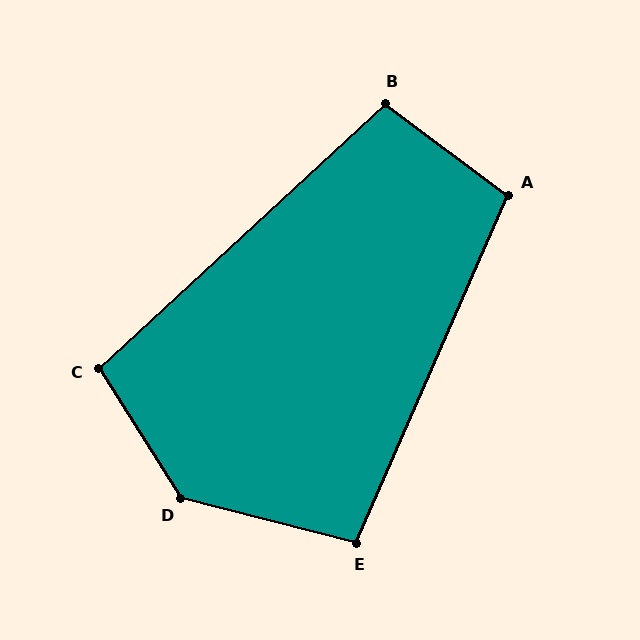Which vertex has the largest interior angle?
D, at approximately 137 degrees.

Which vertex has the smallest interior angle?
E, at approximately 99 degrees.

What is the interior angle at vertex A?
Approximately 103 degrees (obtuse).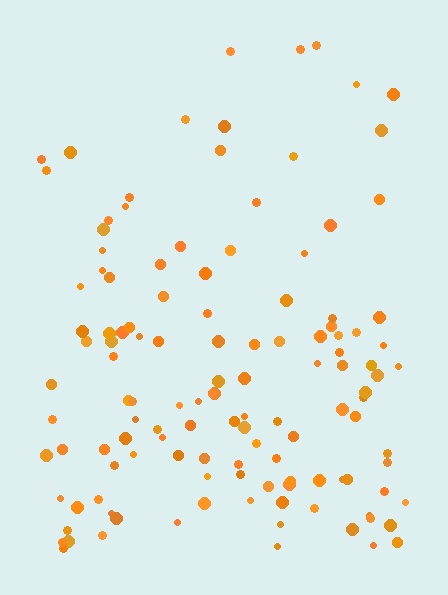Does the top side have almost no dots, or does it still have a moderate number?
Still a moderate number, just noticeably fewer than the bottom.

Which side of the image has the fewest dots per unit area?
The top.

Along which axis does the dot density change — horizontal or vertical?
Vertical.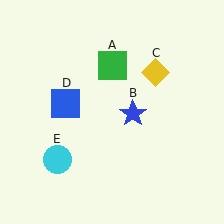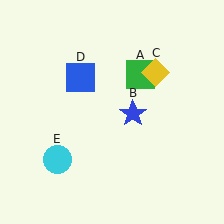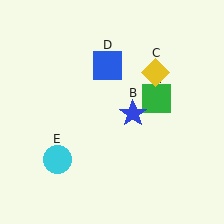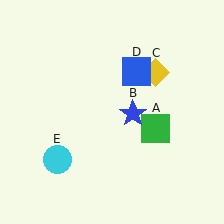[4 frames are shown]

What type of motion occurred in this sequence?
The green square (object A), blue square (object D) rotated clockwise around the center of the scene.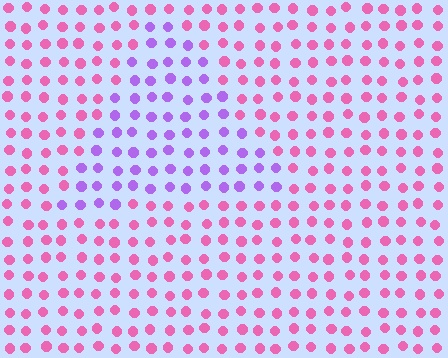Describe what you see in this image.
The image is filled with small pink elements in a uniform arrangement. A triangle-shaped region is visible where the elements are tinted to a slightly different hue, forming a subtle color boundary.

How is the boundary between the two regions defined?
The boundary is defined purely by a slight shift in hue (about 51 degrees). Spacing, size, and orientation are identical on both sides.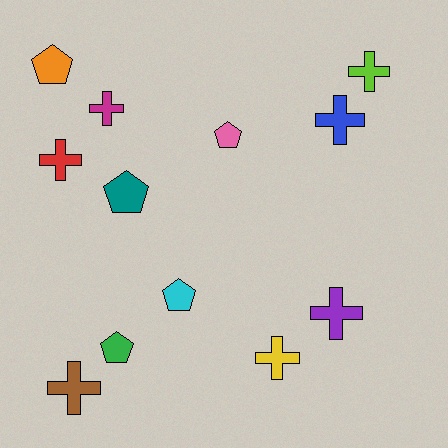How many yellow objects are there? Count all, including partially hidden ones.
There is 1 yellow object.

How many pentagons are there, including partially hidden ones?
There are 5 pentagons.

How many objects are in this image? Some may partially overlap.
There are 12 objects.